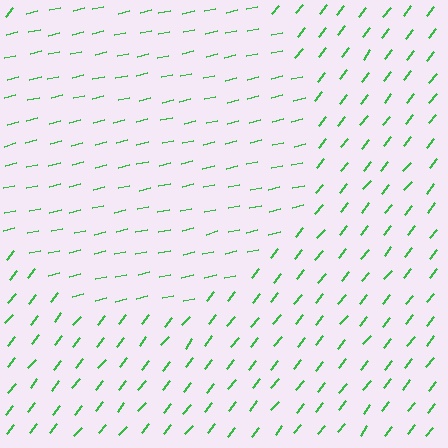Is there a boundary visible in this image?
Yes, there is a texture boundary formed by a change in line orientation.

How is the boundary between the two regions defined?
The boundary is defined purely by a change in line orientation (approximately 38 degrees difference). All lines are the same color and thickness.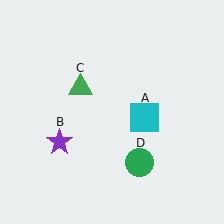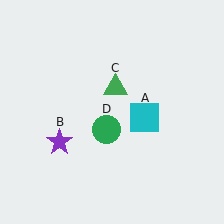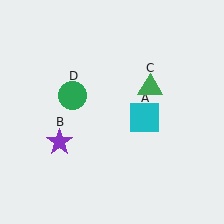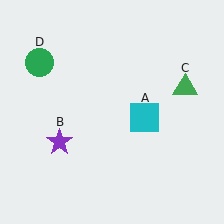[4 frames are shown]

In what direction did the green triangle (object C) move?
The green triangle (object C) moved right.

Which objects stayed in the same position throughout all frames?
Cyan square (object A) and purple star (object B) remained stationary.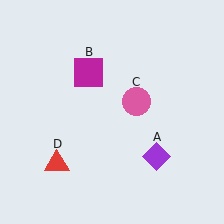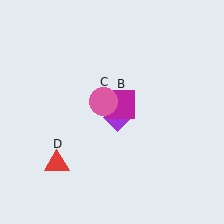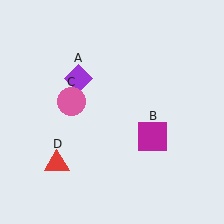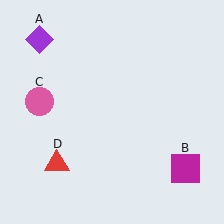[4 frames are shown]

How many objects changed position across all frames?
3 objects changed position: purple diamond (object A), magenta square (object B), pink circle (object C).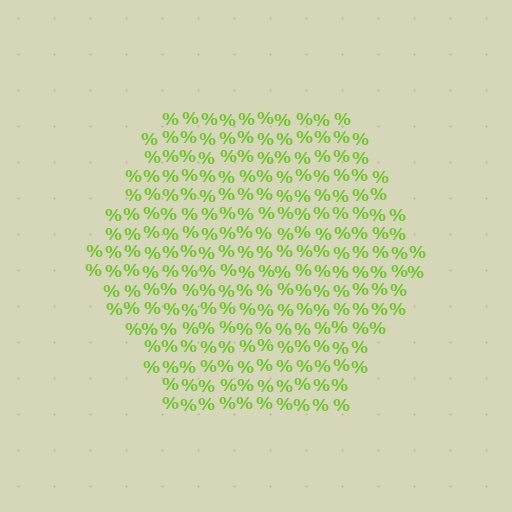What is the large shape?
The large shape is a hexagon.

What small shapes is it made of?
It is made of small percent signs.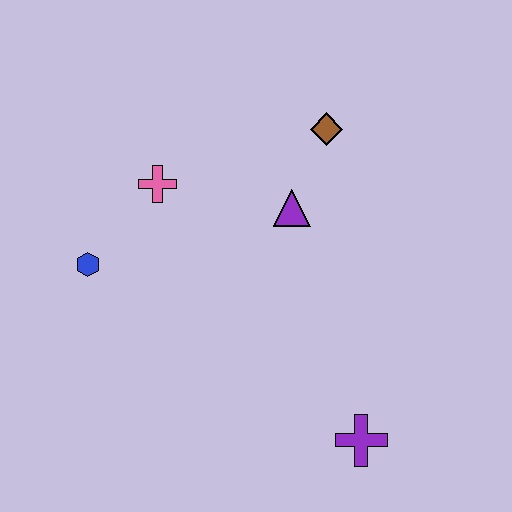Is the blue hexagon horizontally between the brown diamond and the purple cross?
No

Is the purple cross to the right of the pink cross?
Yes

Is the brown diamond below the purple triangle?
No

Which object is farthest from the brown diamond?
The purple cross is farthest from the brown diamond.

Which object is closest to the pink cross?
The blue hexagon is closest to the pink cross.